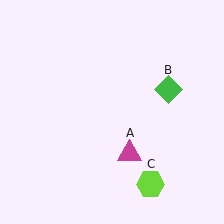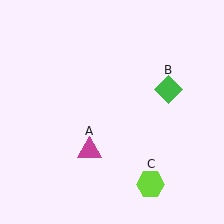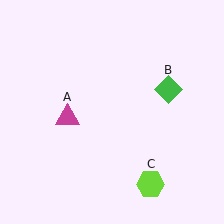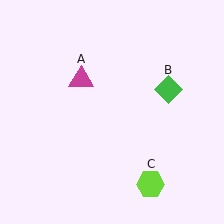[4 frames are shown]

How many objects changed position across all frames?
1 object changed position: magenta triangle (object A).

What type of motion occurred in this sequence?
The magenta triangle (object A) rotated clockwise around the center of the scene.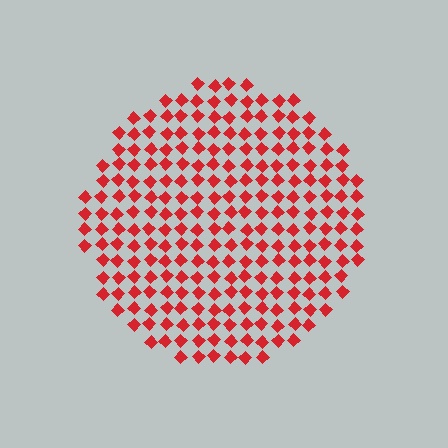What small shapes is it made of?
It is made of small diamonds.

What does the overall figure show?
The overall figure shows a circle.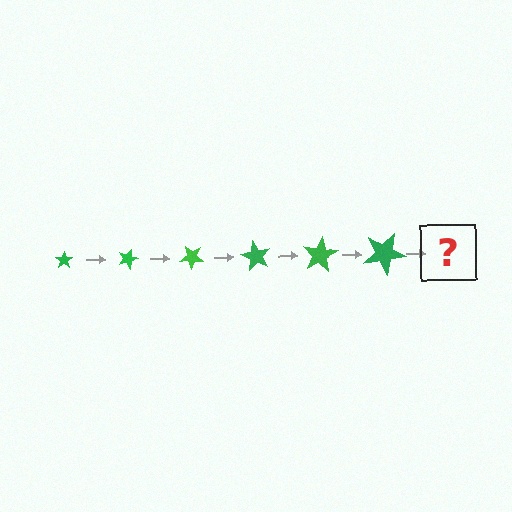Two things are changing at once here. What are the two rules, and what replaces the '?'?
The two rules are that the star grows larger each step and it rotates 20 degrees each step. The '?' should be a star, larger than the previous one and rotated 120 degrees from the start.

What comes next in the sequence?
The next element should be a star, larger than the previous one and rotated 120 degrees from the start.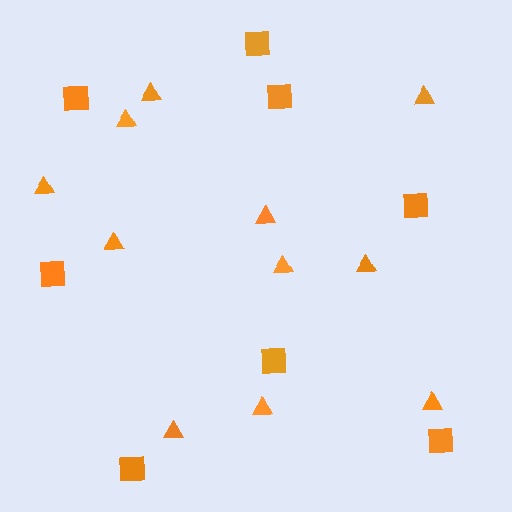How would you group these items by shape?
There are 2 groups: one group of triangles (11) and one group of squares (8).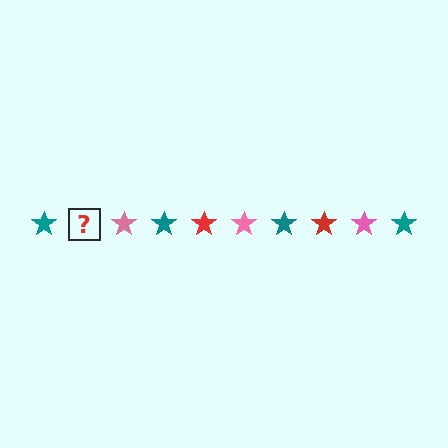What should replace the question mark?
The question mark should be replaced with a red star.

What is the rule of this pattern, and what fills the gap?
The rule is that the pattern cycles through teal, red, pink stars. The gap should be filled with a red star.